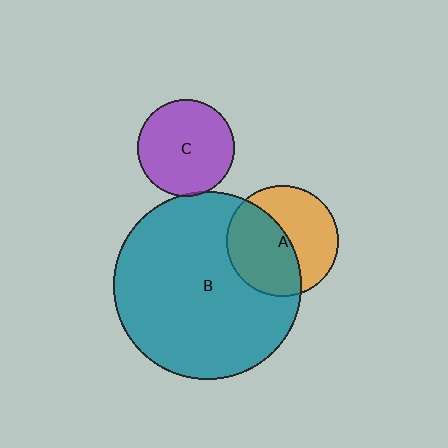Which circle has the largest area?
Circle B (teal).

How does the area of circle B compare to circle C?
Approximately 3.8 times.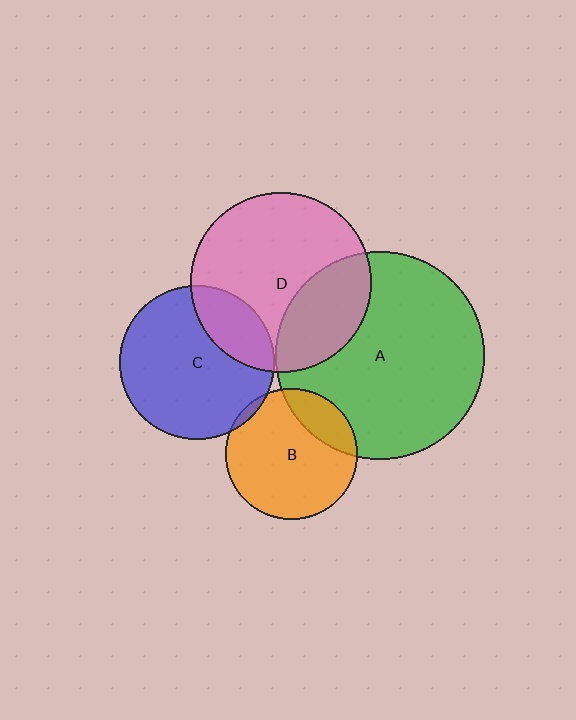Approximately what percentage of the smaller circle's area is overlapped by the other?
Approximately 25%.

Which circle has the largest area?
Circle A (green).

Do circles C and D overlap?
Yes.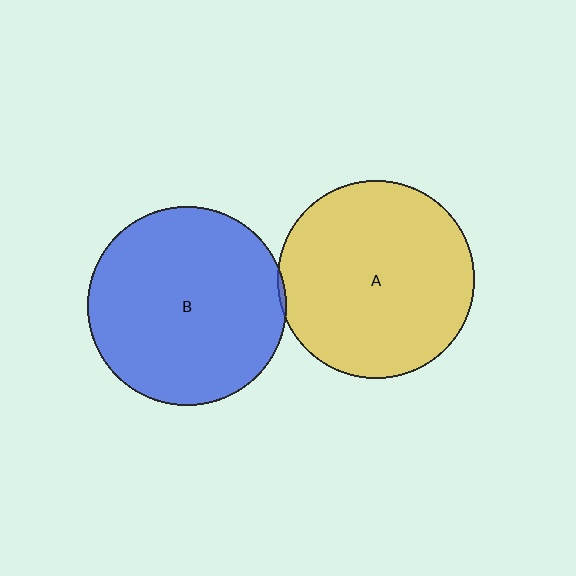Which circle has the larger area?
Circle B (blue).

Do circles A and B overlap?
Yes.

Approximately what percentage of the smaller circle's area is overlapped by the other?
Approximately 5%.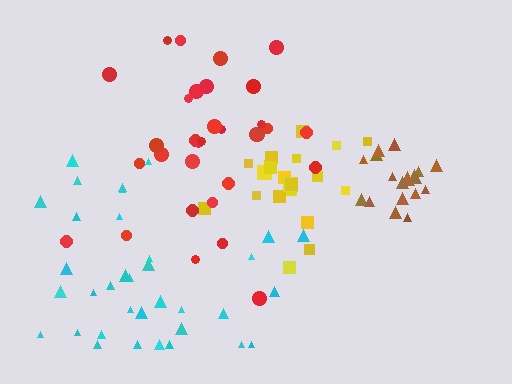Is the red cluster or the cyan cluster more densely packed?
Red.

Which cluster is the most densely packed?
Brown.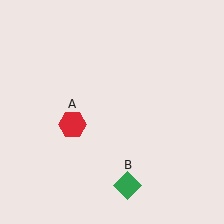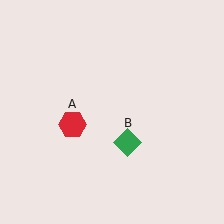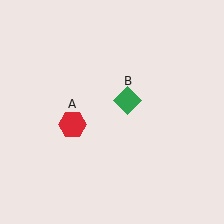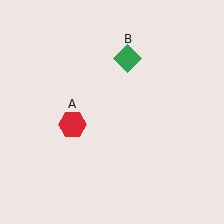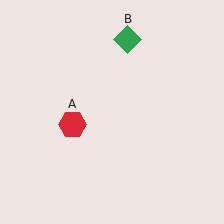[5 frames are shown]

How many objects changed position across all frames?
1 object changed position: green diamond (object B).